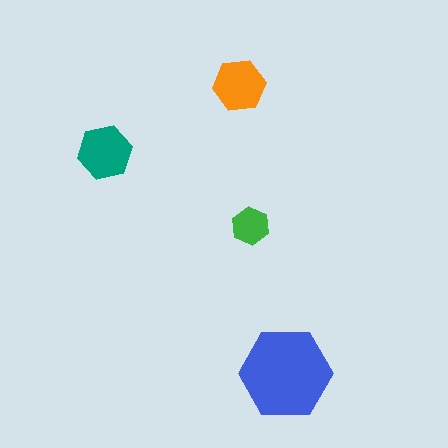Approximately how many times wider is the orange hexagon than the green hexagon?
About 1.5 times wider.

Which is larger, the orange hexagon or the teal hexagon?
The teal one.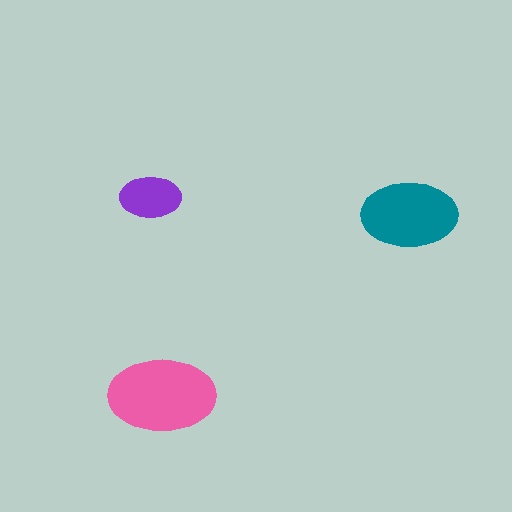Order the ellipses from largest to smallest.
the pink one, the teal one, the purple one.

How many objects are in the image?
There are 3 objects in the image.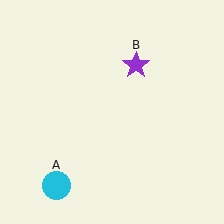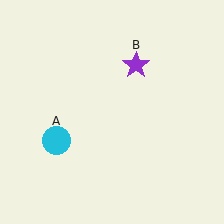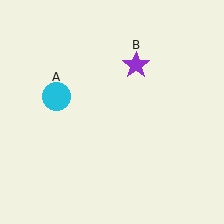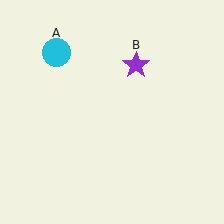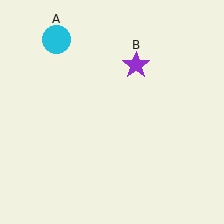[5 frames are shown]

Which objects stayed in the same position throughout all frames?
Purple star (object B) remained stationary.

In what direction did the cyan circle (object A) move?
The cyan circle (object A) moved up.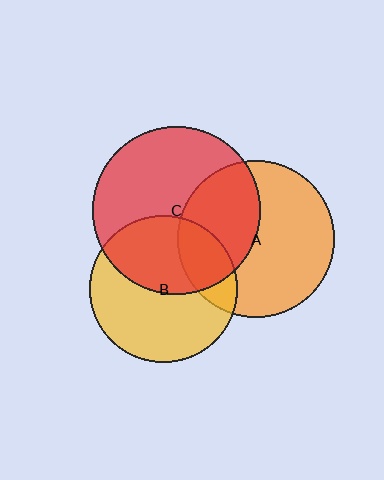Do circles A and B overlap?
Yes.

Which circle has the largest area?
Circle C (red).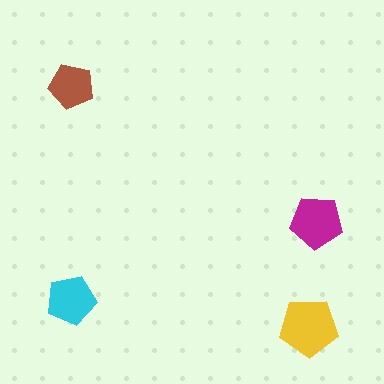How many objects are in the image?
There are 4 objects in the image.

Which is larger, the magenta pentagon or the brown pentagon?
The magenta one.